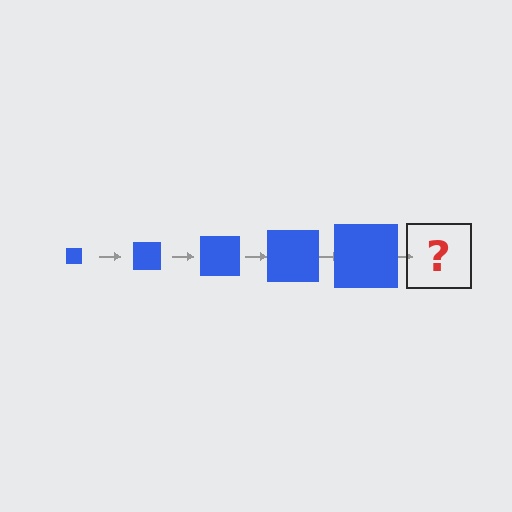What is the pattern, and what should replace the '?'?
The pattern is that the square gets progressively larger each step. The '?' should be a blue square, larger than the previous one.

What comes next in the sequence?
The next element should be a blue square, larger than the previous one.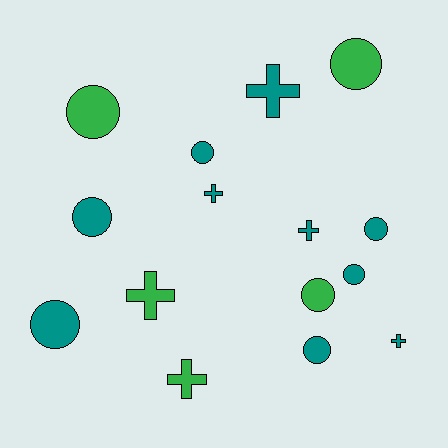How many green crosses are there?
There are 2 green crosses.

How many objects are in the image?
There are 15 objects.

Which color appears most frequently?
Teal, with 10 objects.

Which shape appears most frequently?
Circle, with 9 objects.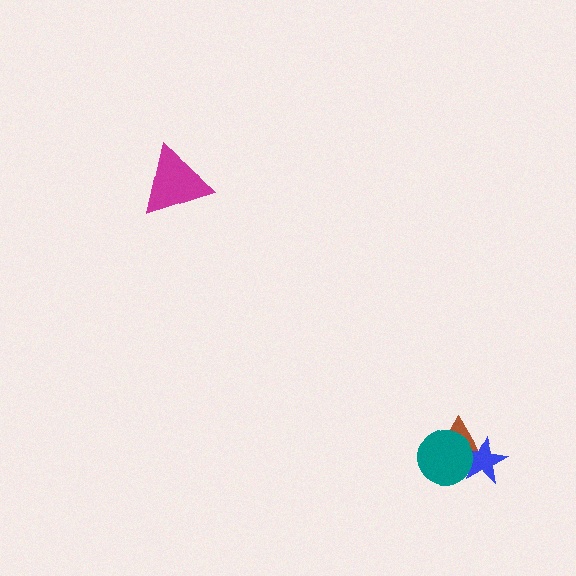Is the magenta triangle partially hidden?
No, no other shape covers it.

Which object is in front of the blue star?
The teal circle is in front of the blue star.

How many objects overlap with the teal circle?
2 objects overlap with the teal circle.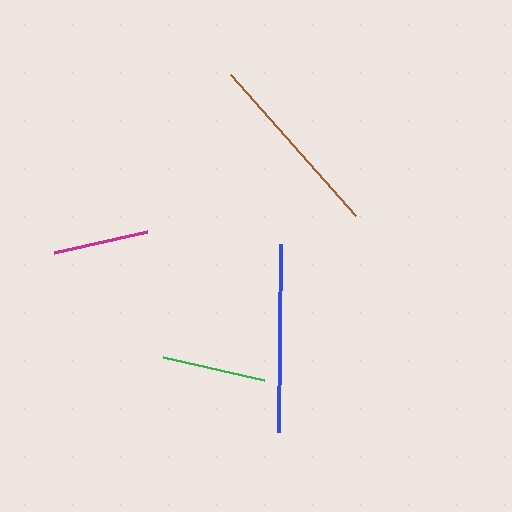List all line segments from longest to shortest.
From longest to shortest: blue, brown, green, magenta.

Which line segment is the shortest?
The magenta line is the shortest at approximately 95 pixels.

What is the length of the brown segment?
The brown segment is approximately 188 pixels long.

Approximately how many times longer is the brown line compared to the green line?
The brown line is approximately 1.8 times the length of the green line.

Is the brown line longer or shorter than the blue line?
The blue line is longer than the brown line.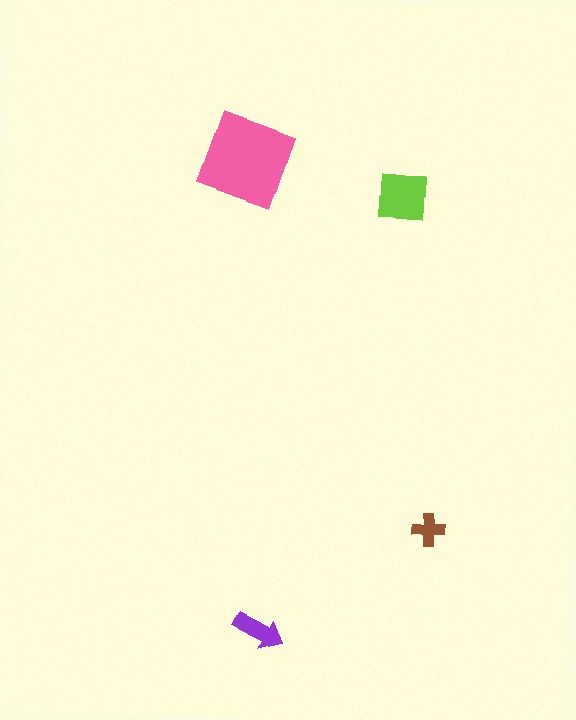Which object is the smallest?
The brown cross.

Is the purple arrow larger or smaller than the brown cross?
Larger.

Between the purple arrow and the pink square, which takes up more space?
The pink square.